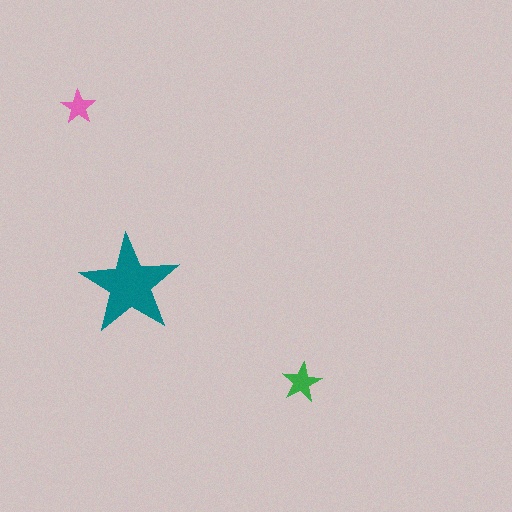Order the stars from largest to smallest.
the teal one, the green one, the pink one.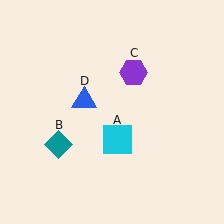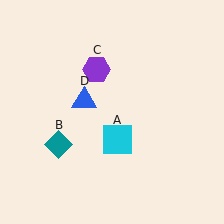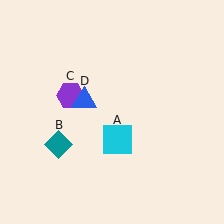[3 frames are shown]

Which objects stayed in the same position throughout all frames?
Cyan square (object A) and teal diamond (object B) and blue triangle (object D) remained stationary.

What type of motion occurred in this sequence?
The purple hexagon (object C) rotated counterclockwise around the center of the scene.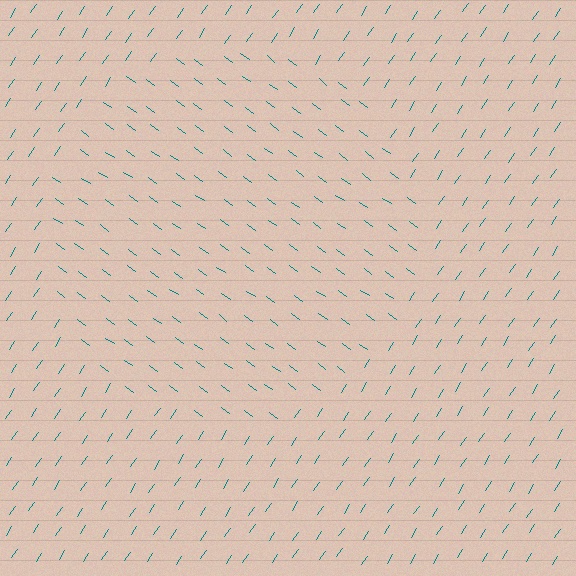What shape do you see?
I see a circle.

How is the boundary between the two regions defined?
The boundary is defined purely by a change in line orientation (approximately 88 degrees difference). All lines are the same color and thickness.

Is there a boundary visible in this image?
Yes, there is a texture boundary formed by a change in line orientation.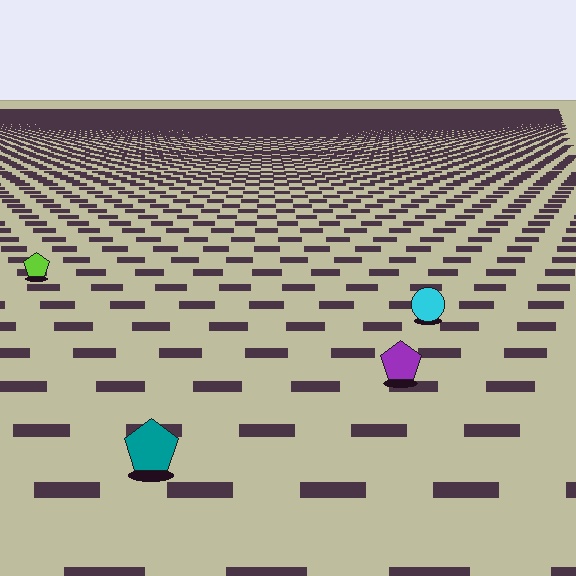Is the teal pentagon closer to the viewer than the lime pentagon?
Yes. The teal pentagon is closer — you can tell from the texture gradient: the ground texture is coarser near it.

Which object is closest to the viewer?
The teal pentagon is closest. The texture marks near it are larger and more spread out.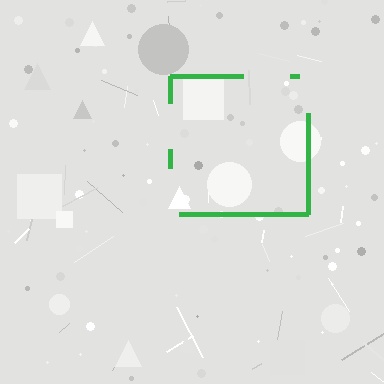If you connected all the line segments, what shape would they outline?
They would outline a square.